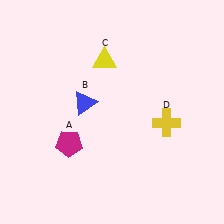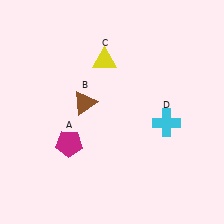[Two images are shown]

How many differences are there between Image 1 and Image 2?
There are 2 differences between the two images.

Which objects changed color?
B changed from blue to brown. D changed from yellow to cyan.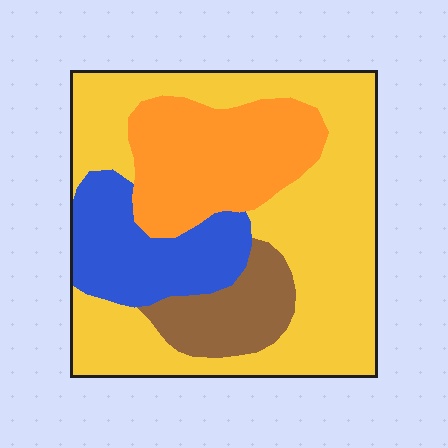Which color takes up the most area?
Yellow, at roughly 50%.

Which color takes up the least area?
Brown, at roughly 10%.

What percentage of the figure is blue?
Blue covers roughly 15% of the figure.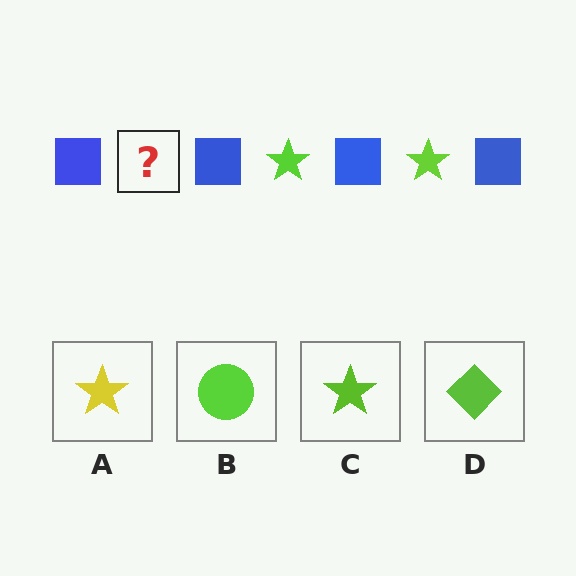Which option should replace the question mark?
Option C.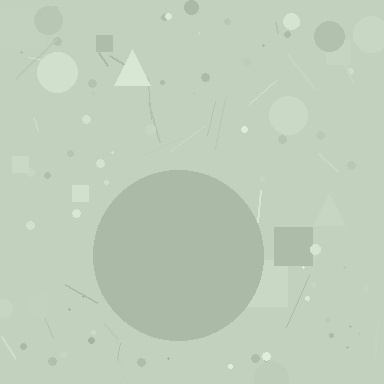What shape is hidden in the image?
A circle is hidden in the image.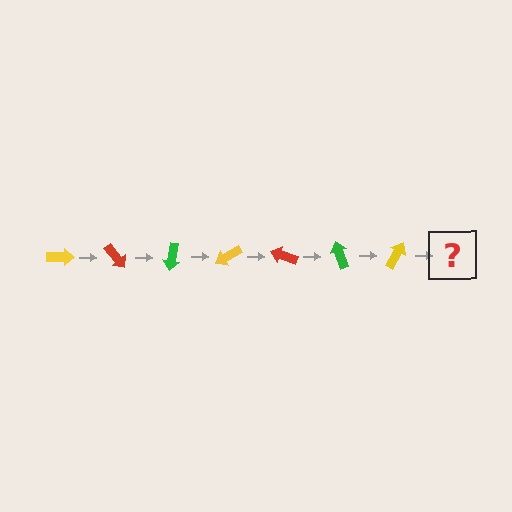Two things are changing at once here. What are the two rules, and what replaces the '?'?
The two rules are that it rotates 50 degrees each step and the color cycles through yellow, red, and green. The '?' should be a red arrow, rotated 350 degrees from the start.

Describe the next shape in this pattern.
It should be a red arrow, rotated 350 degrees from the start.